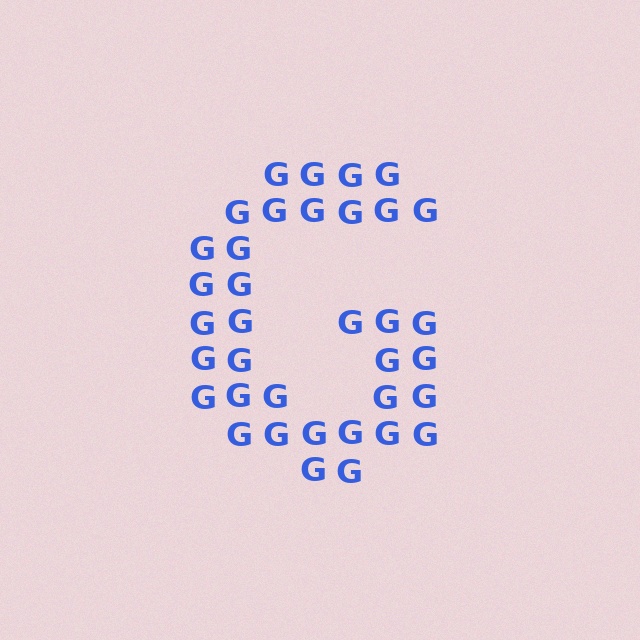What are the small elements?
The small elements are letter G's.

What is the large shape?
The large shape is the letter G.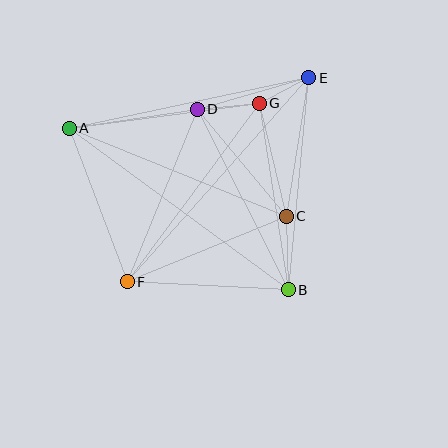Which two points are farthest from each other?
Points E and F are farthest from each other.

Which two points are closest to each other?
Points E and G are closest to each other.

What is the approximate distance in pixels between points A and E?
The distance between A and E is approximately 245 pixels.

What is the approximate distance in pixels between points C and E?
The distance between C and E is approximately 140 pixels.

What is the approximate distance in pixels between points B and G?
The distance between B and G is approximately 189 pixels.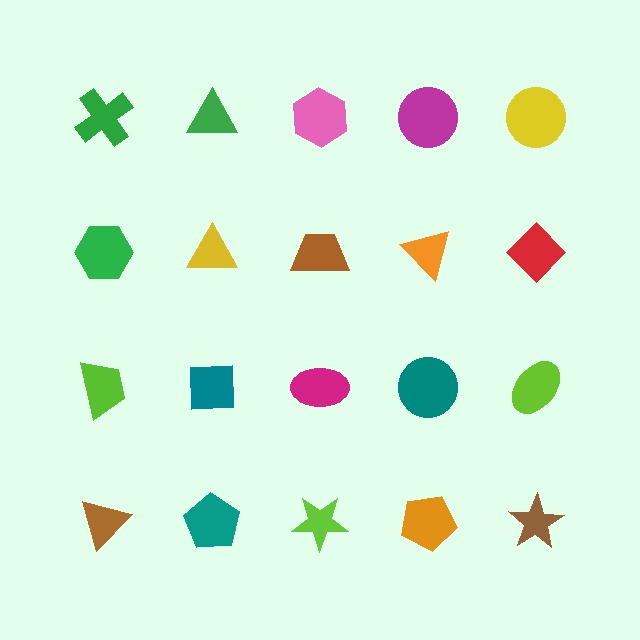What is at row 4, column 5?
A brown star.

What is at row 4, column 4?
An orange pentagon.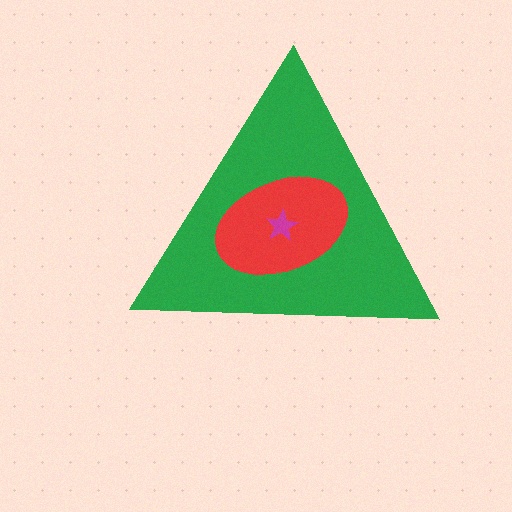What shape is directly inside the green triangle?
The red ellipse.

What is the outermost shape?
The green triangle.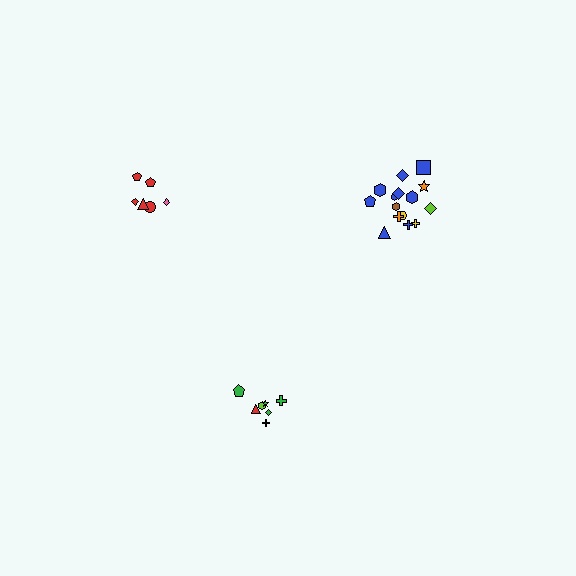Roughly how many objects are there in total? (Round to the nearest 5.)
Roughly 30 objects in total.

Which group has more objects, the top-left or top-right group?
The top-right group.